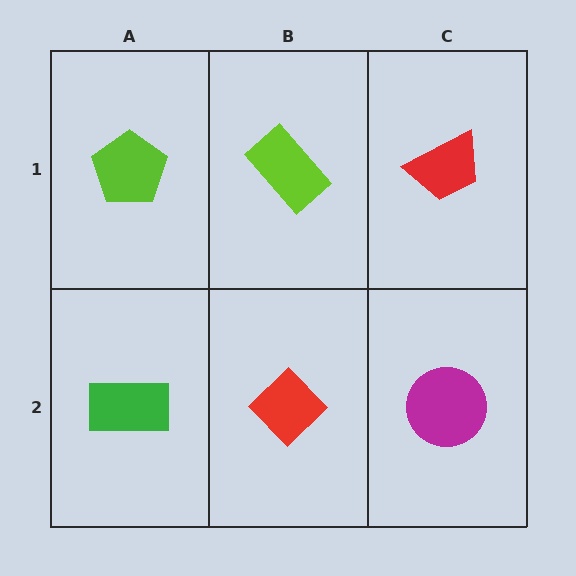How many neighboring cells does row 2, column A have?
2.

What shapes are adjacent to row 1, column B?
A red diamond (row 2, column B), a lime pentagon (row 1, column A), a red trapezoid (row 1, column C).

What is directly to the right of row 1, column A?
A lime rectangle.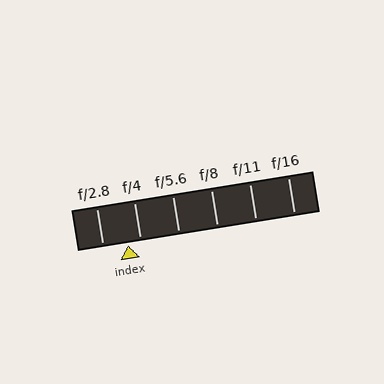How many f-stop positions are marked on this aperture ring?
There are 6 f-stop positions marked.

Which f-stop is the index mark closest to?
The index mark is closest to f/4.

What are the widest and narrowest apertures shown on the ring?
The widest aperture shown is f/2.8 and the narrowest is f/16.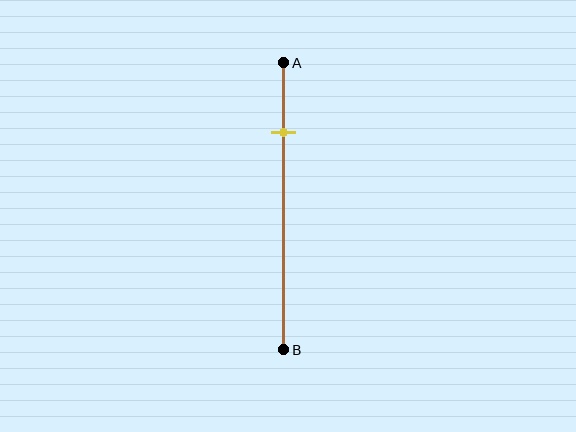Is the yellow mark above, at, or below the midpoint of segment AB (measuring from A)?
The yellow mark is above the midpoint of segment AB.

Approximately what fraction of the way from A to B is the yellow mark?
The yellow mark is approximately 25% of the way from A to B.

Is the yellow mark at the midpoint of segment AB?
No, the mark is at about 25% from A, not at the 50% midpoint.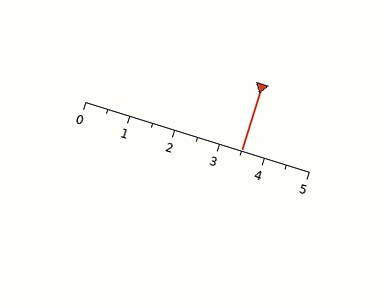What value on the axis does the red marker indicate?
The marker indicates approximately 3.5.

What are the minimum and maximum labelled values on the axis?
The axis runs from 0 to 5.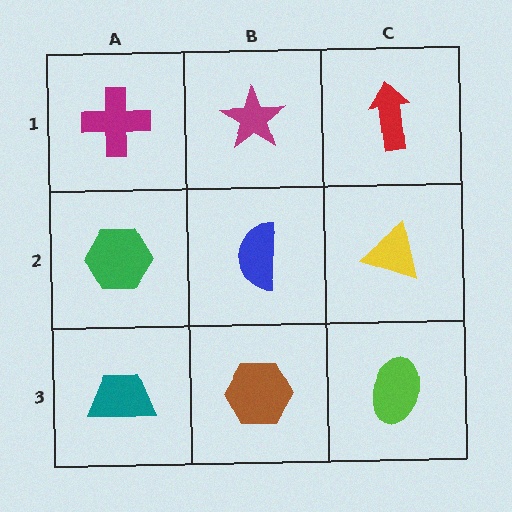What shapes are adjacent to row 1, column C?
A yellow triangle (row 2, column C), a magenta star (row 1, column B).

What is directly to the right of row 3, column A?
A brown hexagon.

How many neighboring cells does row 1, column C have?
2.